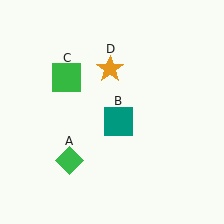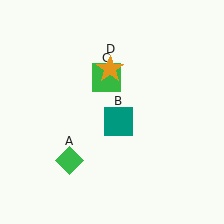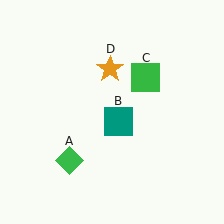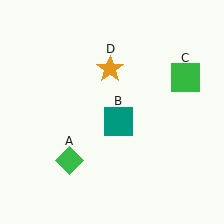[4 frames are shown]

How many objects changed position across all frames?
1 object changed position: green square (object C).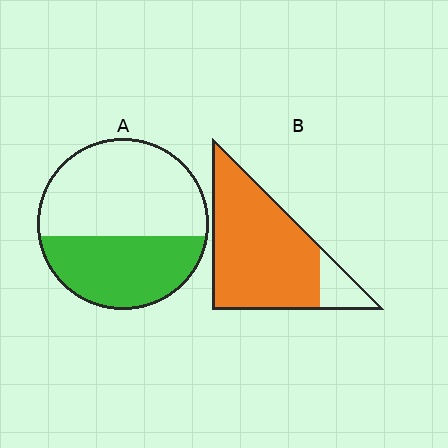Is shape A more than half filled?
No.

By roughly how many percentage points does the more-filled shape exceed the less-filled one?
By roughly 45 percentage points (B over A).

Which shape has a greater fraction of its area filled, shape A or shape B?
Shape B.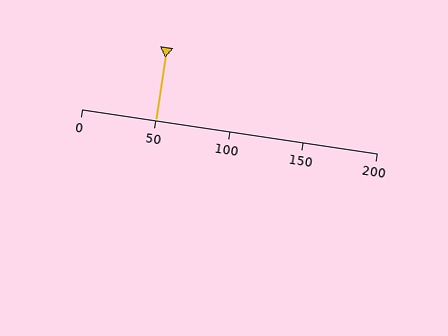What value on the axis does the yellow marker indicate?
The marker indicates approximately 50.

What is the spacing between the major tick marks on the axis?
The major ticks are spaced 50 apart.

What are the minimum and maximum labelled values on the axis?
The axis runs from 0 to 200.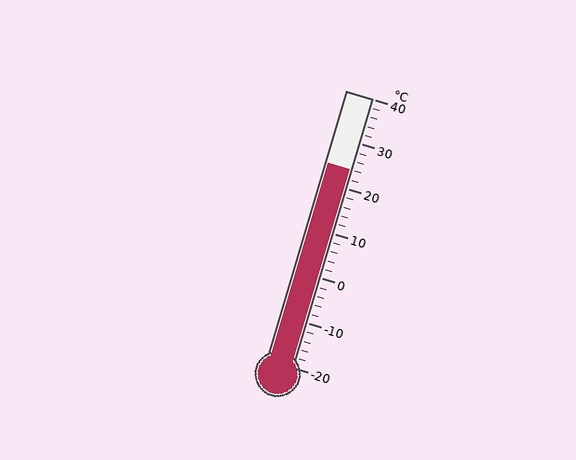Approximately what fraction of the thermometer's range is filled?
The thermometer is filled to approximately 75% of its range.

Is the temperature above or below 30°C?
The temperature is below 30°C.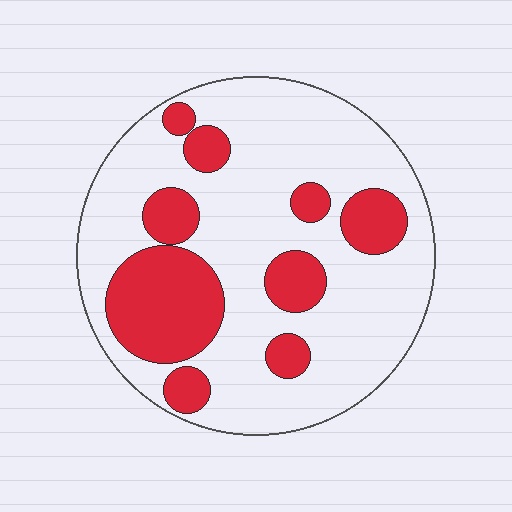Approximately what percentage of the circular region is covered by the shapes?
Approximately 30%.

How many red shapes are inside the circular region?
9.